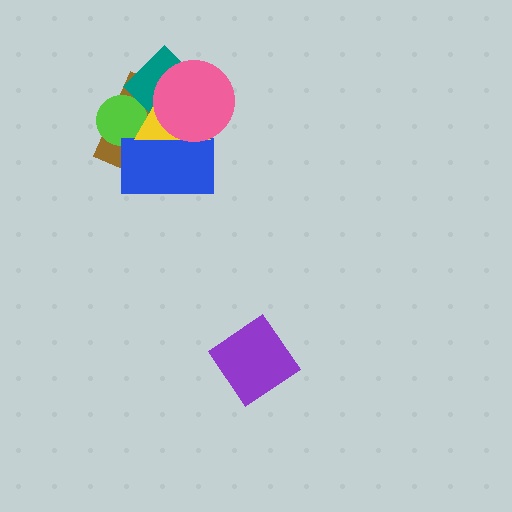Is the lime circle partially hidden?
Yes, it is partially covered by another shape.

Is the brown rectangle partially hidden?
Yes, it is partially covered by another shape.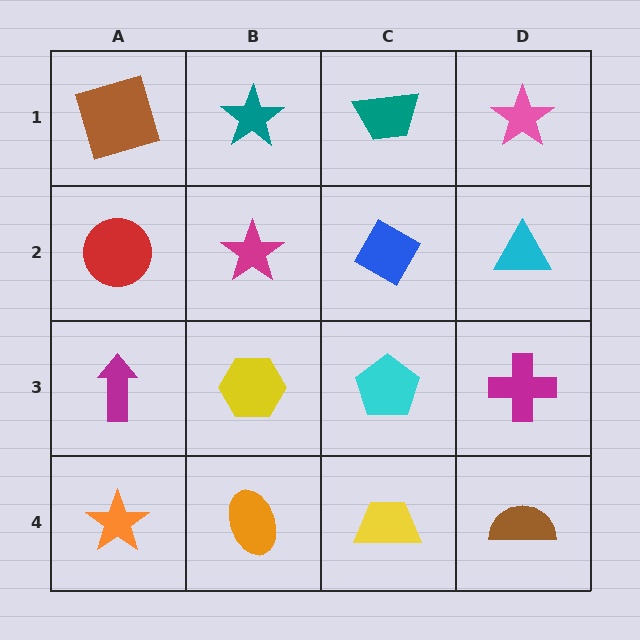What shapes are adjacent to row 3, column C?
A blue diamond (row 2, column C), a yellow trapezoid (row 4, column C), a yellow hexagon (row 3, column B), a magenta cross (row 3, column D).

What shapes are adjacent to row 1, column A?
A red circle (row 2, column A), a teal star (row 1, column B).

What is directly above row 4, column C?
A cyan pentagon.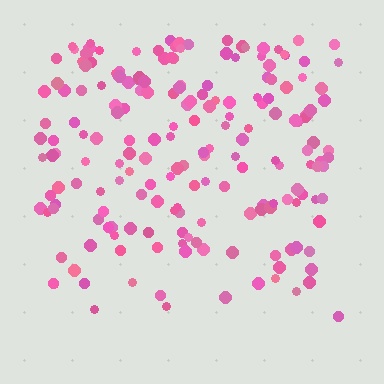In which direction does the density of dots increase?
From bottom to top, with the top side densest.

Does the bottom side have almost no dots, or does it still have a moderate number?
Still a moderate number, just noticeably fewer than the top.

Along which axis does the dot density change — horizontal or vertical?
Vertical.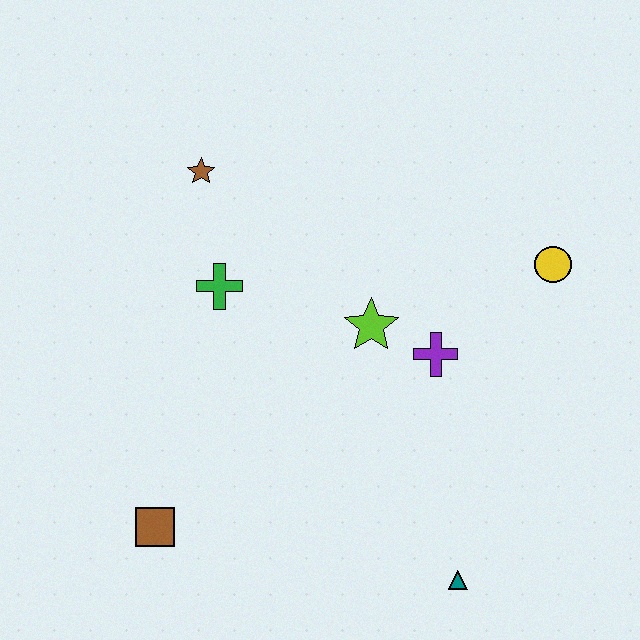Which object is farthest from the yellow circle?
The brown square is farthest from the yellow circle.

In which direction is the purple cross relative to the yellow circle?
The purple cross is to the left of the yellow circle.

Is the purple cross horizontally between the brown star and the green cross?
No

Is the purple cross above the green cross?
No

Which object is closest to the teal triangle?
The purple cross is closest to the teal triangle.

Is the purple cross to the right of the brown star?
Yes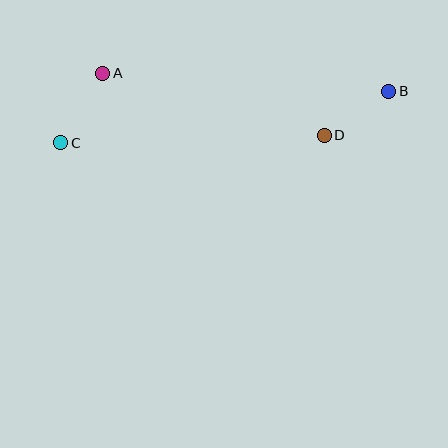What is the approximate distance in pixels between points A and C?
The distance between A and C is approximately 81 pixels.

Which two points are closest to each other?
Points B and D are closest to each other.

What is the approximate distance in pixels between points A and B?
The distance between A and B is approximately 286 pixels.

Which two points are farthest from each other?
Points B and C are farthest from each other.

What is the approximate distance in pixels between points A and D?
The distance between A and D is approximately 230 pixels.